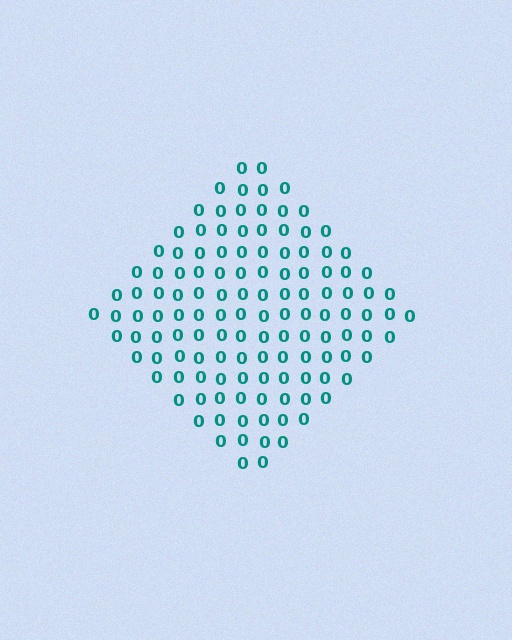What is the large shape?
The large shape is a diamond.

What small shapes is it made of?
It is made of small digit 0's.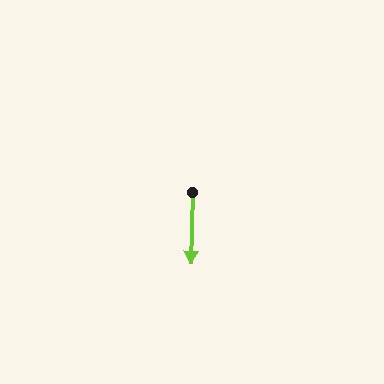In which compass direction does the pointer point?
South.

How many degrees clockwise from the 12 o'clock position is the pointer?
Approximately 181 degrees.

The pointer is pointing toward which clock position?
Roughly 6 o'clock.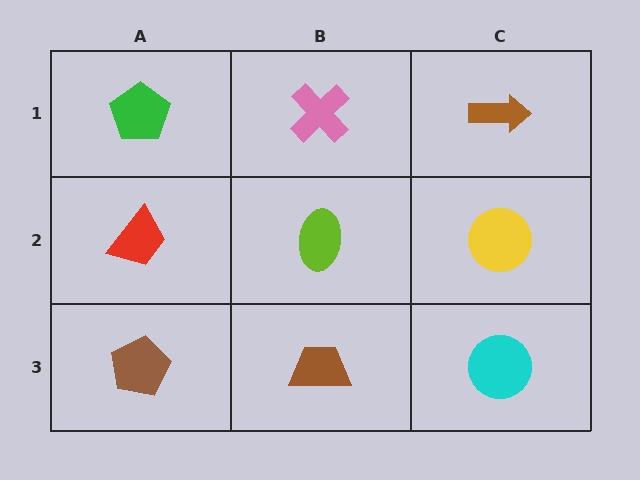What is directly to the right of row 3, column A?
A brown trapezoid.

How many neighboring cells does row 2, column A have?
3.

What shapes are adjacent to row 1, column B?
A lime ellipse (row 2, column B), a green pentagon (row 1, column A), a brown arrow (row 1, column C).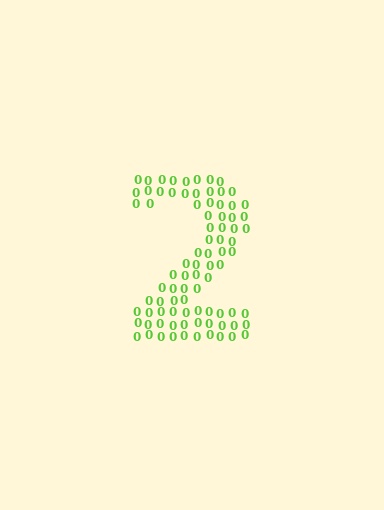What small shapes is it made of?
It is made of small digit 0's.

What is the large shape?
The large shape is the digit 2.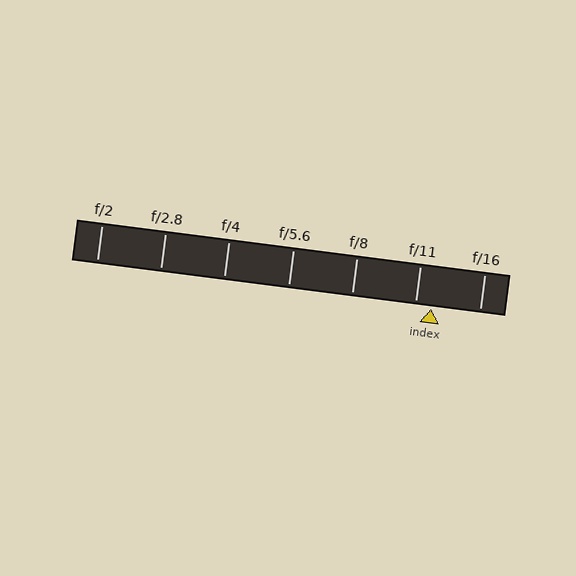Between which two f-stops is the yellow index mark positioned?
The index mark is between f/11 and f/16.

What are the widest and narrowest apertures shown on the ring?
The widest aperture shown is f/2 and the narrowest is f/16.